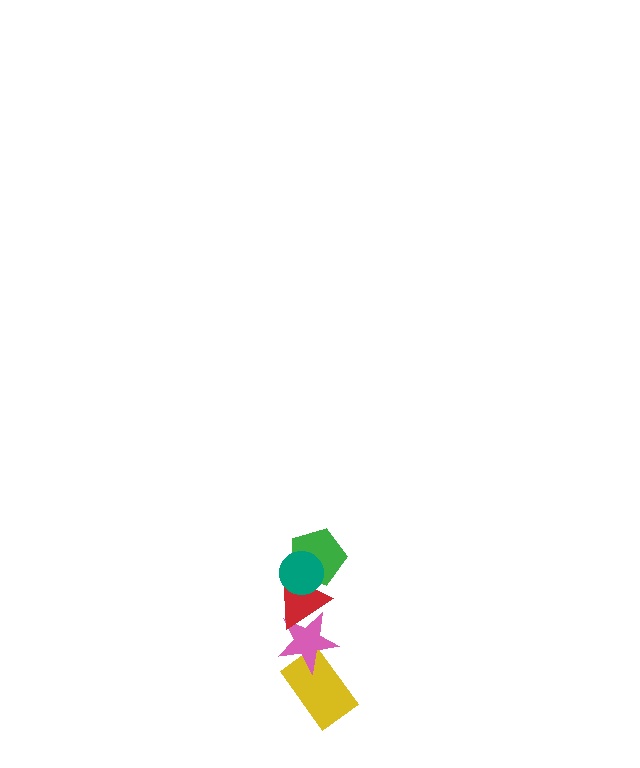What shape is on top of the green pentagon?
The teal circle is on top of the green pentagon.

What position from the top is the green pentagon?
The green pentagon is 2nd from the top.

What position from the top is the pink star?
The pink star is 4th from the top.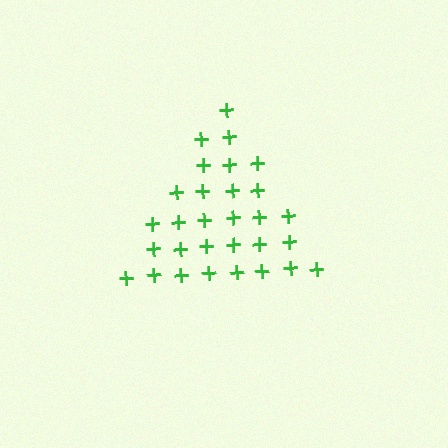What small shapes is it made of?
It is made of small plus signs.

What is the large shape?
The large shape is a triangle.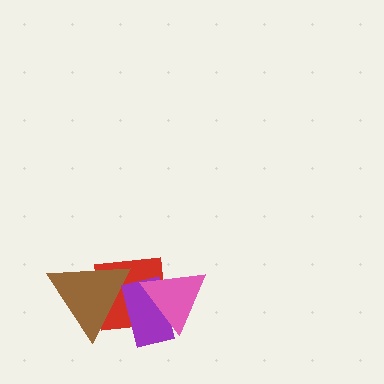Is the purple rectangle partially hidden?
Yes, it is partially covered by another shape.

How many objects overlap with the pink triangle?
2 objects overlap with the pink triangle.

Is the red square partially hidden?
Yes, it is partially covered by another shape.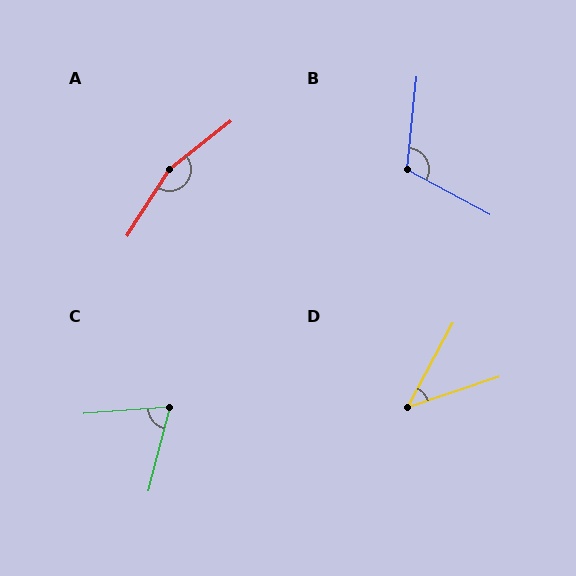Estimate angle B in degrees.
Approximately 113 degrees.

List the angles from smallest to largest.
D (43°), C (71°), B (113°), A (161°).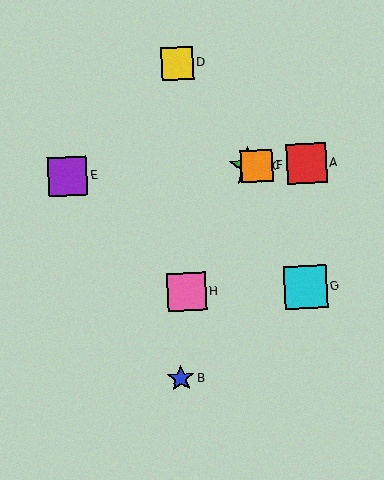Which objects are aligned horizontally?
Objects A, C, E, F are aligned horizontally.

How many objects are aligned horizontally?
4 objects (A, C, E, F) are aligned horizontally.